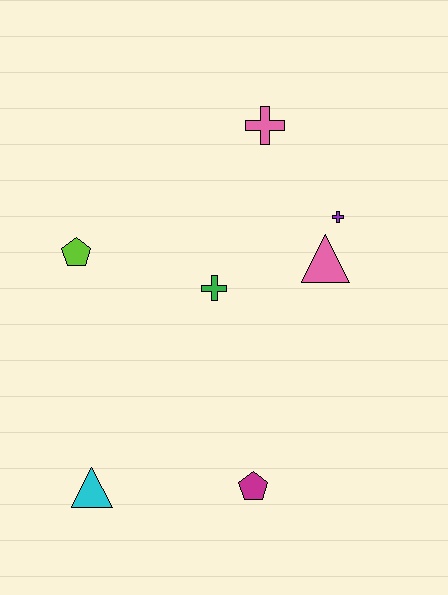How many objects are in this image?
There are 7 objects.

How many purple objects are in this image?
There is 1 purple object.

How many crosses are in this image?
There are 3 crosses.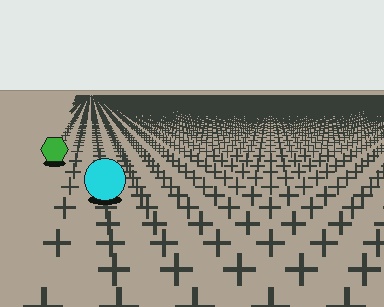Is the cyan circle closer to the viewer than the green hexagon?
Yes. The cyan circle is closer — you can tell from the texture gradient: the ground texture is coarser near it.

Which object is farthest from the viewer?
The green hexagon is farthest from the viewer. It appears smaller and the ground texture around it is denser.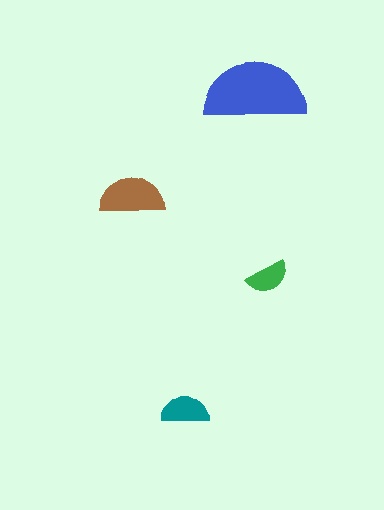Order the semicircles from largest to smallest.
the blue one, the brown one, the teal one, the green one.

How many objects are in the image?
There are 4 objects in the image.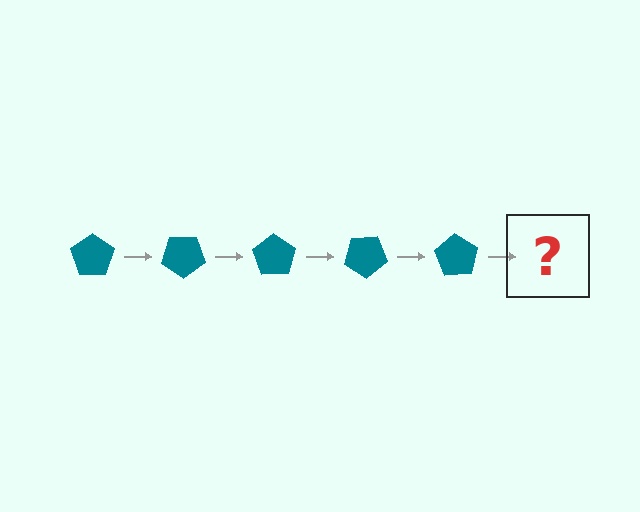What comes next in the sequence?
The next element should be a teal pentagon rotated 175 degrees.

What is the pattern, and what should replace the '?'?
The pattern is that the pentagon rotates 35 degrees each step. The '?' should be a teal pentagon rotated 175 degrees.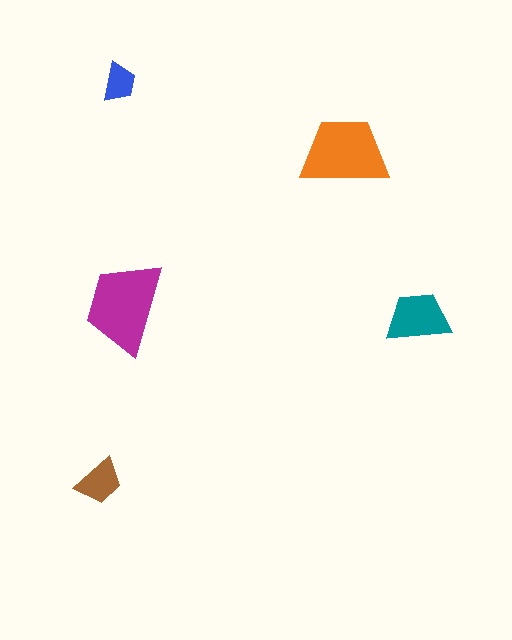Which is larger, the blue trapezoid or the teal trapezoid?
The teal one.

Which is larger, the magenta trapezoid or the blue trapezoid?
The magenta one.